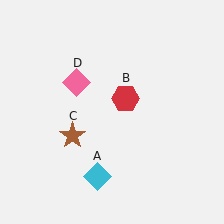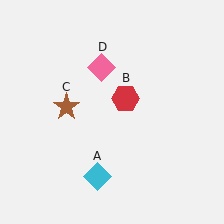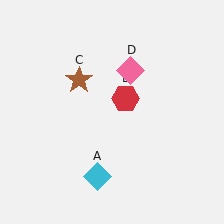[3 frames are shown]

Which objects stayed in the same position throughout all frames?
Cyan diamond (object A) and red hexagon (object B) remained stationary.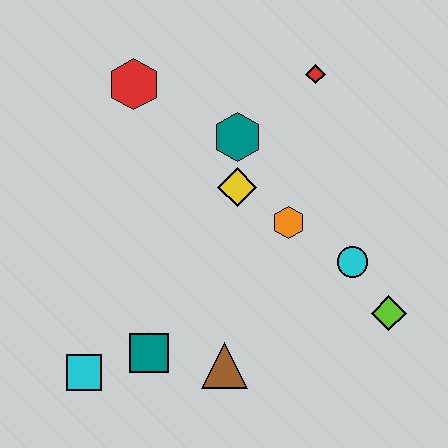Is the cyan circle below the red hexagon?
Yes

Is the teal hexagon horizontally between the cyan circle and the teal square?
Yes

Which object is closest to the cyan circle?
The lime diamond is closest to the cyan circle.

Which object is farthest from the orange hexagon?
The cyan square is farthest from the orange hexagon.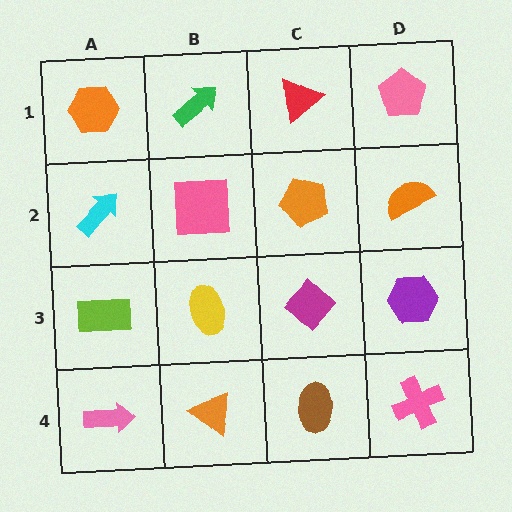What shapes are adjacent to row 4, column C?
A magenta diamond (row 3, column C), an orange triangle (row 4, column B), a pink cross (row 4, column D).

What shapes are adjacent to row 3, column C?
An orange pentagon (row 2, column C), a brown ellipse (row 4, column C), a yellow ellipse (row 3, column B), a purple hexagon (row 3, column D).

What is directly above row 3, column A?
A cyan arrow.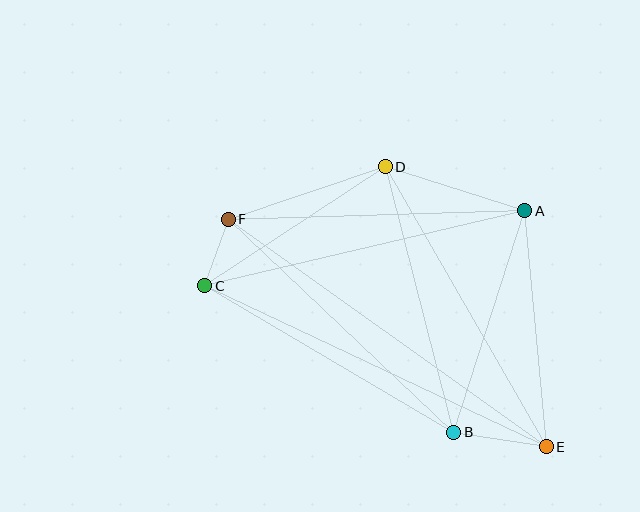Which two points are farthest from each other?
Points E and F are farthest from each other.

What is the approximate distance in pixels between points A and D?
The distance between A and D is approximately 146 pixels.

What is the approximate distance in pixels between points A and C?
The distance between A and C is approximately 329 pixels.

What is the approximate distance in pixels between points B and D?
The distance between B and D is approximately 274 pixels.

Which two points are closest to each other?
Points C and F are closest to each other.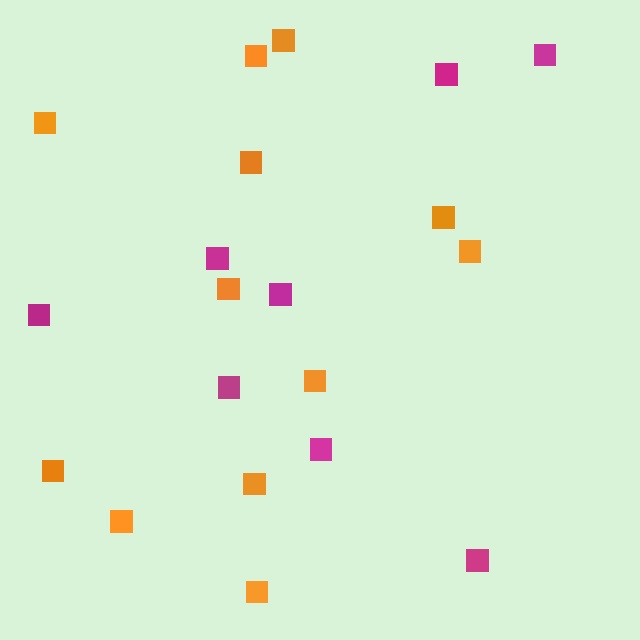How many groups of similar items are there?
There are 2 groups: one group of magenta squares (8) and one group of orange squares (12).